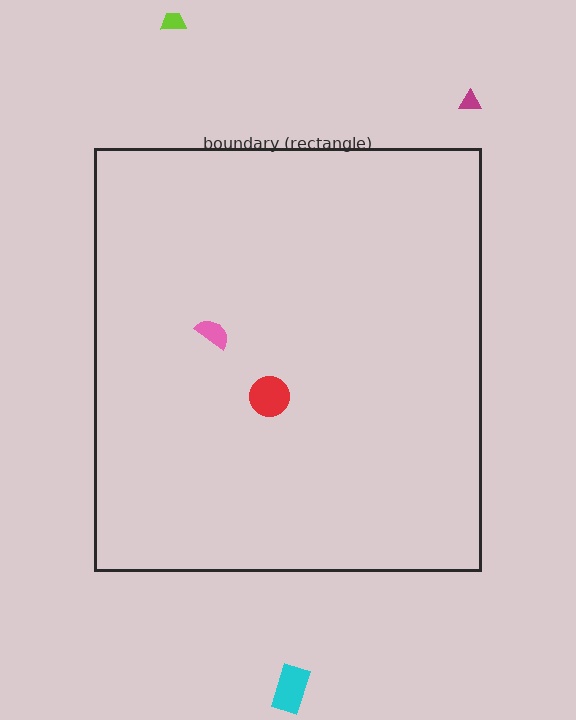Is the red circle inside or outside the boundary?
Inside.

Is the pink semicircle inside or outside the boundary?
Inside.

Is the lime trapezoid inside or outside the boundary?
Outside.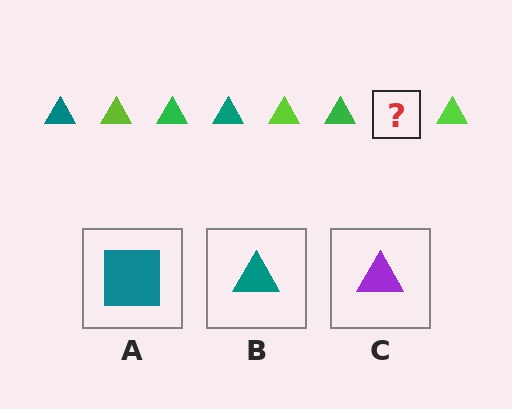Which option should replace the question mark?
Option B.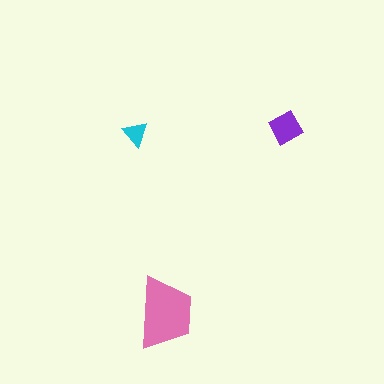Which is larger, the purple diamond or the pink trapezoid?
The pink trapezoid.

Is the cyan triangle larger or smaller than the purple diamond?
Smaller.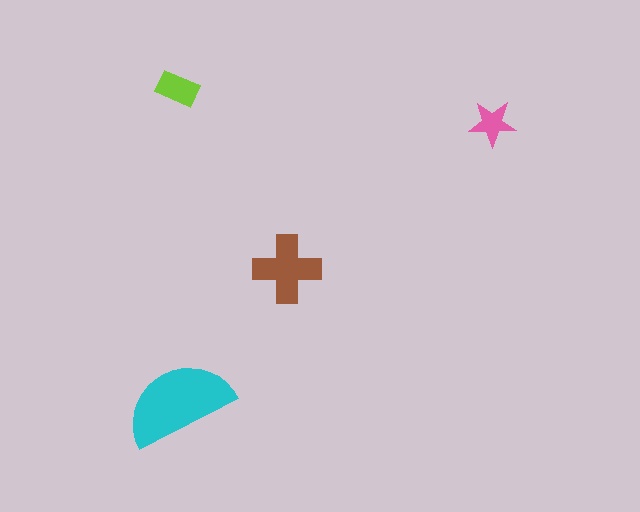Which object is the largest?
The cyan semicircle.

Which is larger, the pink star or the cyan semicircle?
The cyan semicircle.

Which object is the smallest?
The pink star.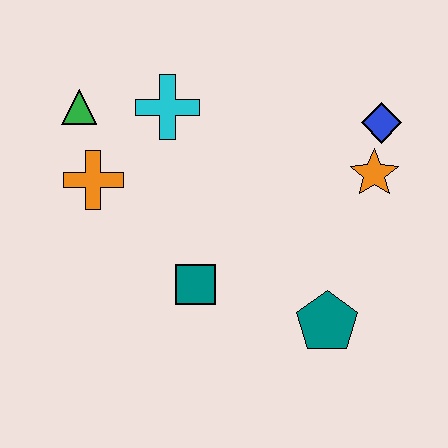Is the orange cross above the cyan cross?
No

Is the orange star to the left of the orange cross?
No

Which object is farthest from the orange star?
The green triangle is farthest from the orange star.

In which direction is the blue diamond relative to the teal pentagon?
The blue diamond is above the teal pentagon.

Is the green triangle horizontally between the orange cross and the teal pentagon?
No